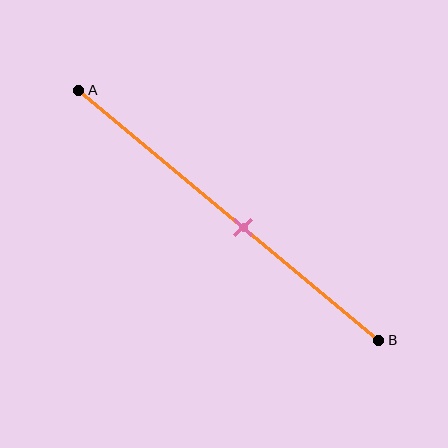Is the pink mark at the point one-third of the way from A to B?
No, the mark is at about 55% from A, not at the 33% one-third point.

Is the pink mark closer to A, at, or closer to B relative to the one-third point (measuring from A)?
The pink mark is closer to point B than the one-third point of segment AB.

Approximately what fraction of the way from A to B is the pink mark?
The pink mark is approximately 55% of the way from A to B.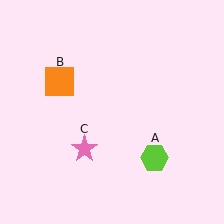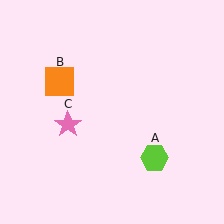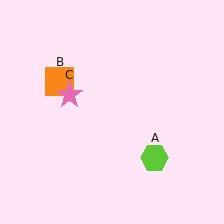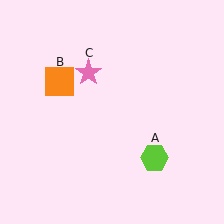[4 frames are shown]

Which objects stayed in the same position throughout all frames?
Lime hexagon (object A) and orange square (object B) remained stationary.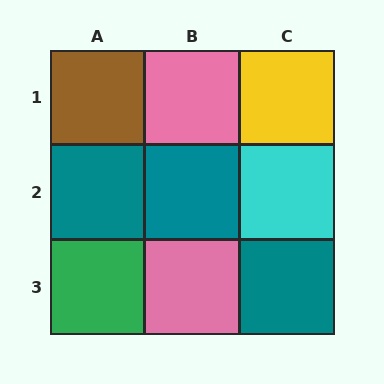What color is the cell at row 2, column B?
Teal.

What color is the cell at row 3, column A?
Green.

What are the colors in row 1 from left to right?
Brown, pink, yellow.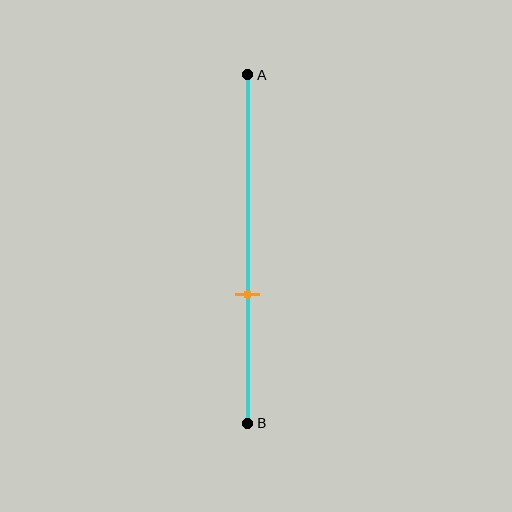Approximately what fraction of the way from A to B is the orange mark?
The orange mark is approximately 65% of the way from A to B.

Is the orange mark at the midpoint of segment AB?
No, the mark is at about 65% from A, not at the 50% midpoint.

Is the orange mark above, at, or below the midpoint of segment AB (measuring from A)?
The orange mark is below the midpoint of segment AB.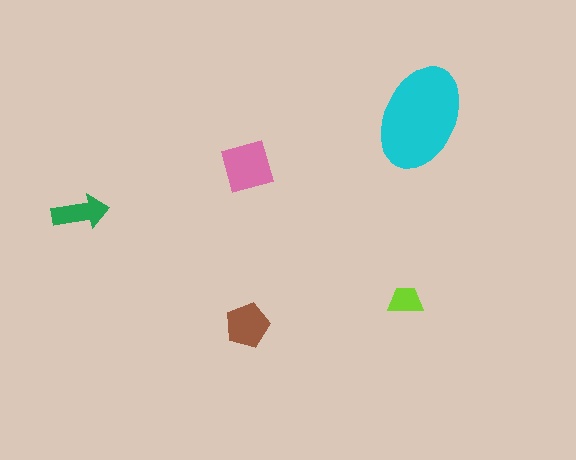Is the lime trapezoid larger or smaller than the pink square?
Smaller.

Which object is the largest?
The cyan ellipse.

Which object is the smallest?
The lime trapezoid.